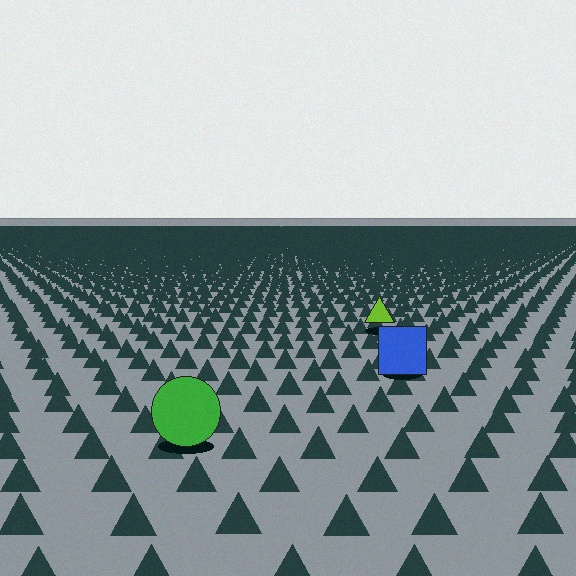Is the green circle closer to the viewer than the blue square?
Yes. The green circle is closer — you can tell from the texture gradient: the ground texture is coarser near it.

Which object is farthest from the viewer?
The lime triangle is farthest from the viewer. It appears smaller and the ground texture around it is denser.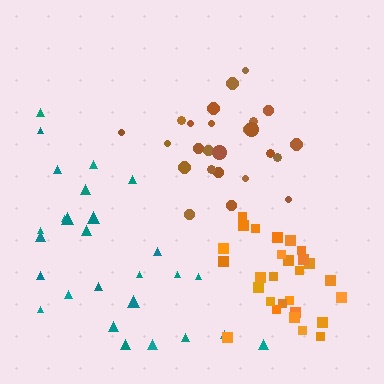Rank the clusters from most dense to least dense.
orange, brown, teal.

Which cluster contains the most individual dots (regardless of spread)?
Orange (28).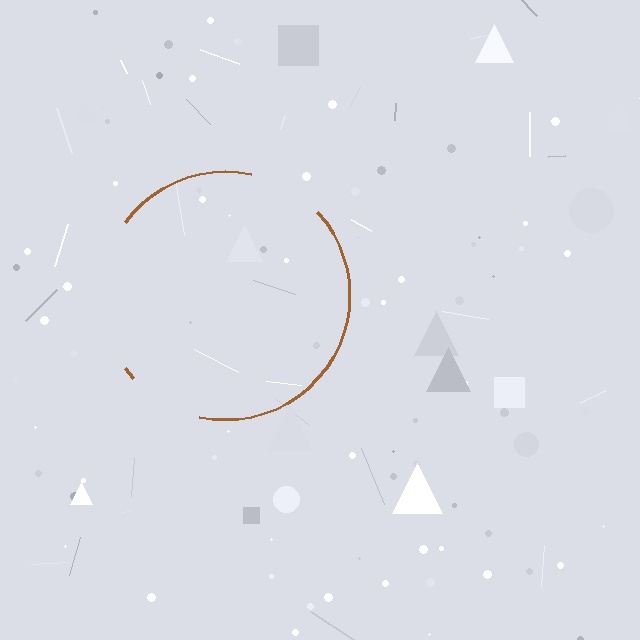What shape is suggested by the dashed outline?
The dashed outline suggests a circle.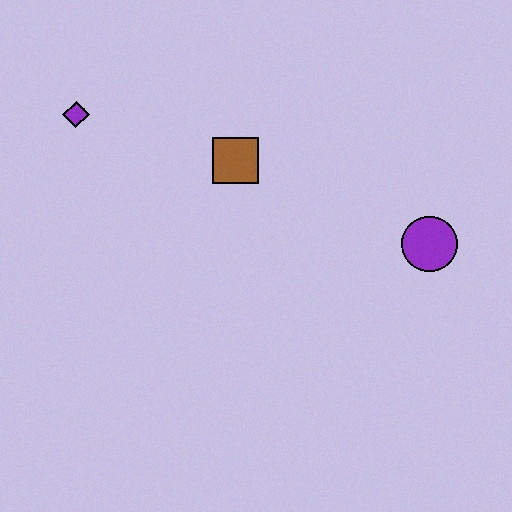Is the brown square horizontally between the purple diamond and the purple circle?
Yes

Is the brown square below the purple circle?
No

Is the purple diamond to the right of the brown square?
No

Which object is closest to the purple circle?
The brown square is closest to the purple circle.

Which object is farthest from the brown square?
The purple circle is farthest from the brown square.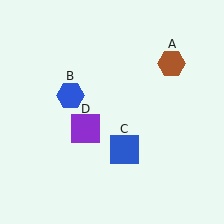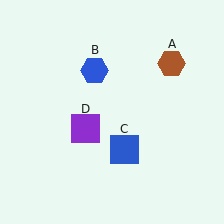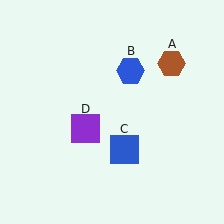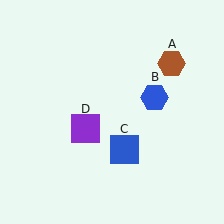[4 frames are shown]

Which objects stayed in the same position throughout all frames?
Brown hexagon (object A) and blue square (object C) and purple square (object D) remained stationary.